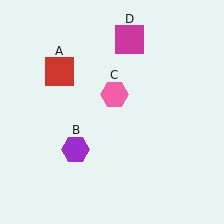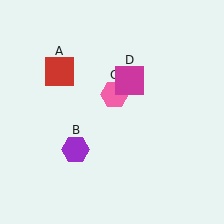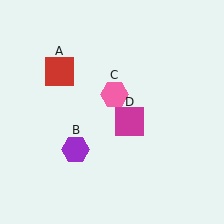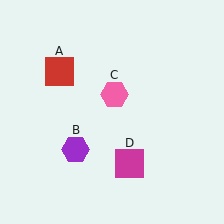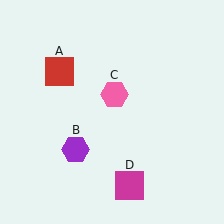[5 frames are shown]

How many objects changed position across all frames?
1 object changed position: magenta square (object D).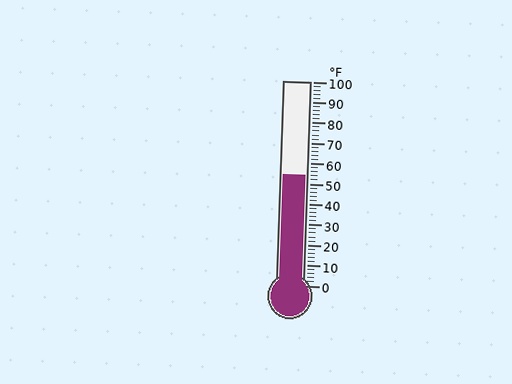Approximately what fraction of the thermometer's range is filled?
The thermometer is filled to approximately 55% of its range.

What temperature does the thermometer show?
The thermometer shows approximately 54°F.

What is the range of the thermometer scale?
The thermometer scale ranges from 0°F to 100°F.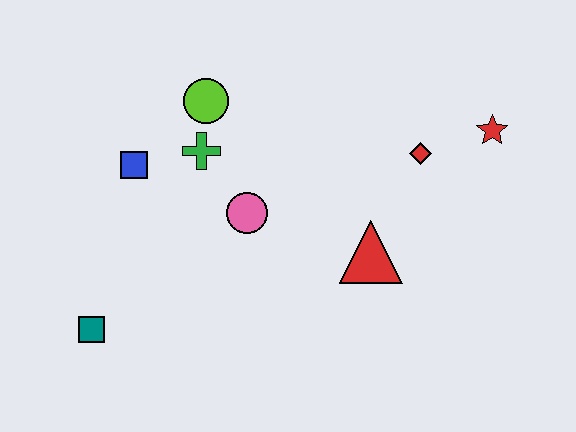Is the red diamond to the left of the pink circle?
No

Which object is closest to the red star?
The red diamond is closest to the red star.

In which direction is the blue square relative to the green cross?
The blue square is to the left of the green cross.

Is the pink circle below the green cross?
Yes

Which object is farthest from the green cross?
The red star is farthest from the green cross.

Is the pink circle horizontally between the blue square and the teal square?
No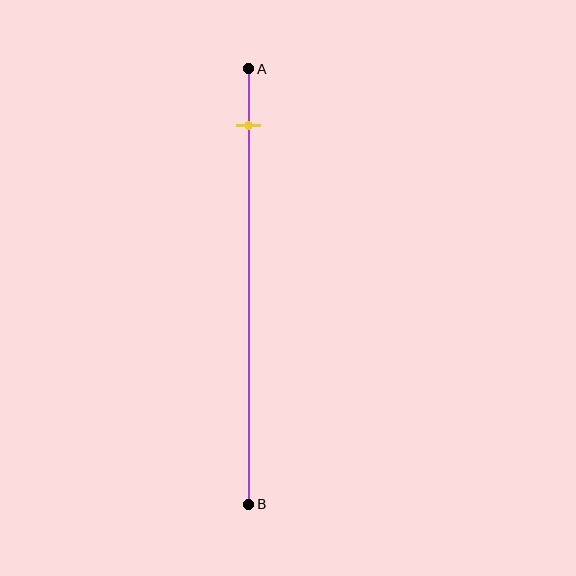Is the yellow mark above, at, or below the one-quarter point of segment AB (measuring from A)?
The yellow mark is above the one-quarter point of segment AB.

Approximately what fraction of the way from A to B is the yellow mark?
The yellow mark is approximately 15% of the way from A to B.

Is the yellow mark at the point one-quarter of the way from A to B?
No, the mark is at about 15% from A, not at the 25% one-quarter point.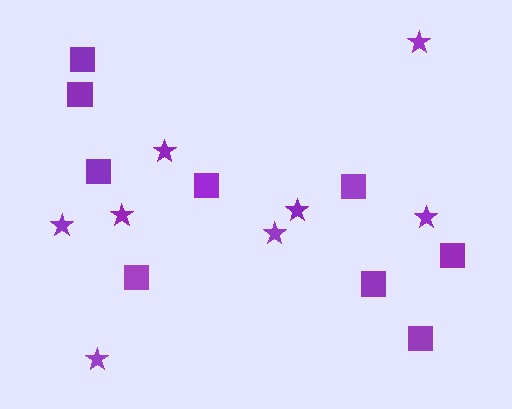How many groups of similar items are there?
There are 2 groups: one group of squares (9) and one group of stars (8).